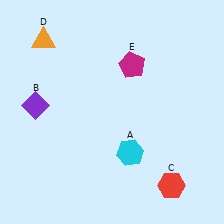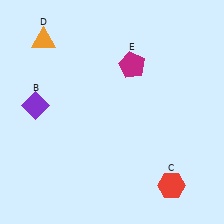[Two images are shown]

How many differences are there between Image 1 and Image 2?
There is 1 difference between the two images.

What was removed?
The cyan hexagon (A) was removed in Image 2.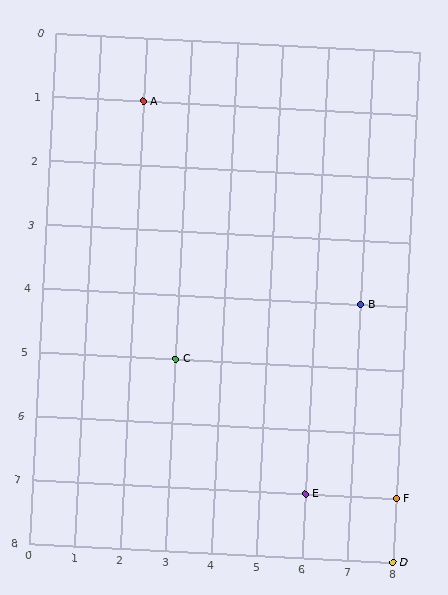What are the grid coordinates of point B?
Point B is at grid coordinates (7, 4).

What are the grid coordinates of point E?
Point E is at grid coordinates (6, 7).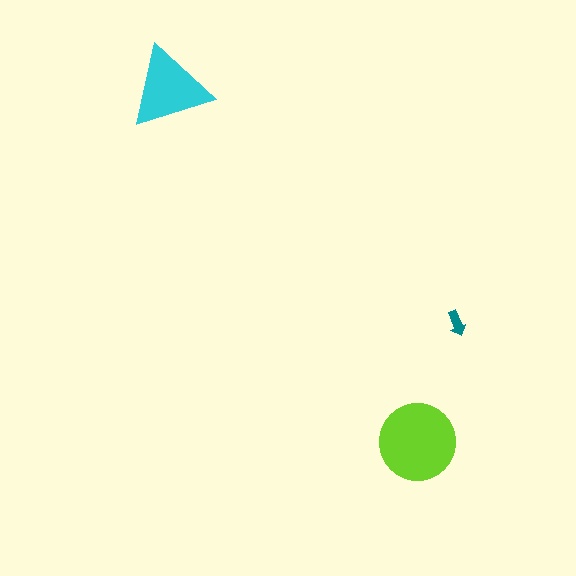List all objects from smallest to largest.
The teal arrow, the cyan triangle, the lime circle.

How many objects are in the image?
There are 3 objects in the image.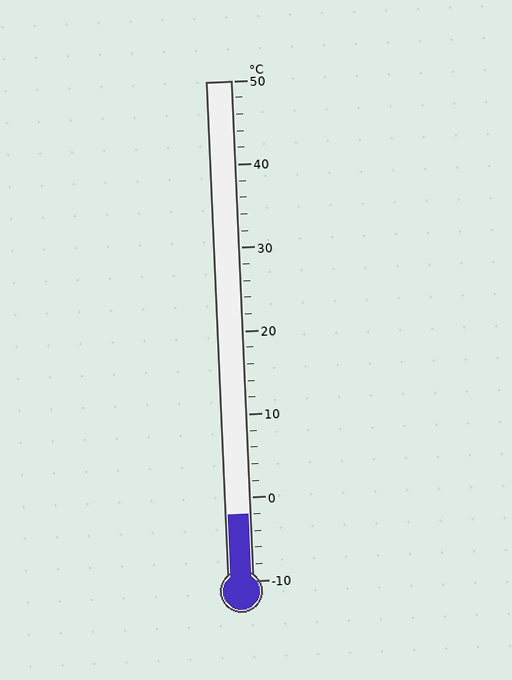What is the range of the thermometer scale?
The thermometer scale ranges from -10°C to 50°C.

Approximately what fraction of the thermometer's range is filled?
The thermometer is filled to approximately 15% of its range.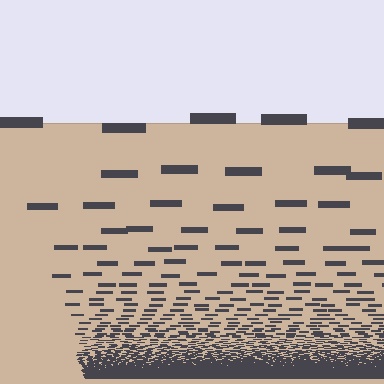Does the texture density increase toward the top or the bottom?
Density increases toward the bottom.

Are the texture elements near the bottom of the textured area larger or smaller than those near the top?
Smaller. The gradient is inverted — elements near the bottom are smaller and denser.